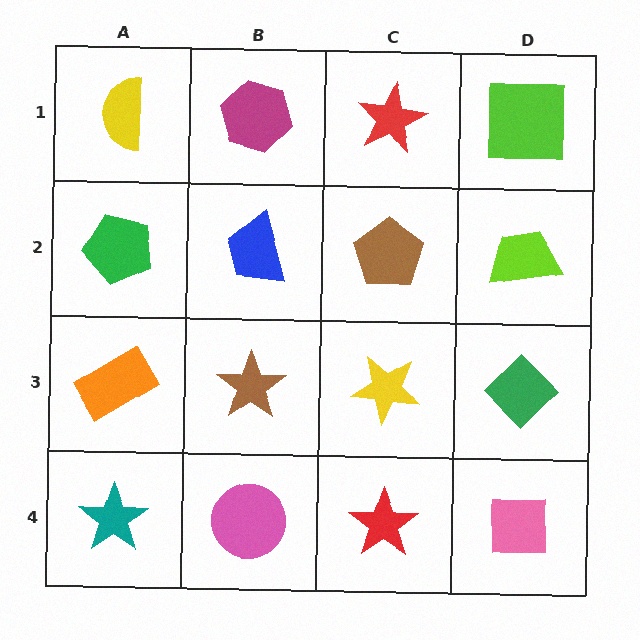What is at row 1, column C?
A red star.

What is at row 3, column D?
A green diamond.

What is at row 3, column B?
A brown star.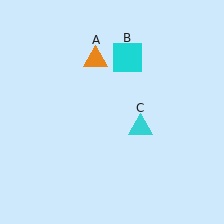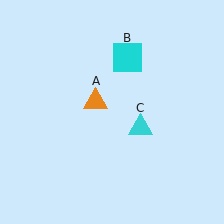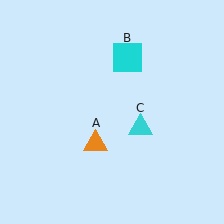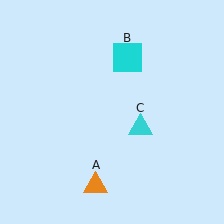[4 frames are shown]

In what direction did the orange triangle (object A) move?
The orange triangle (object A) moved down.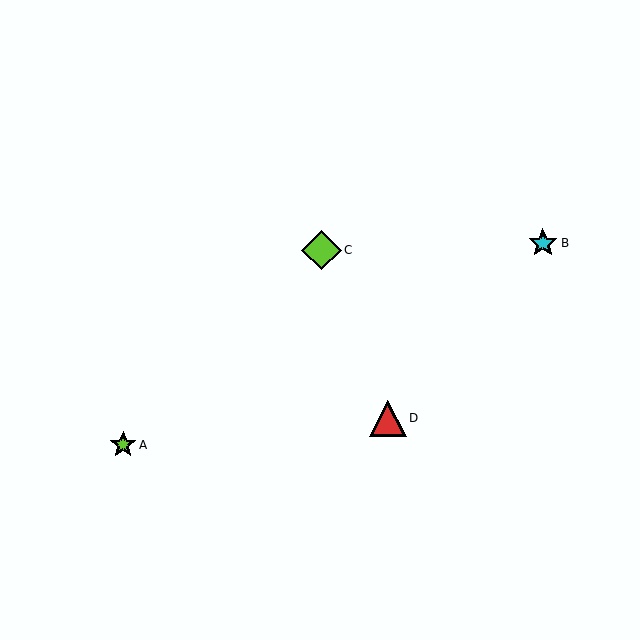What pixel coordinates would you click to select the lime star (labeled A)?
Click at (123, 445) to select the lime star A.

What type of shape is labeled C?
Shape C is a lime diamond.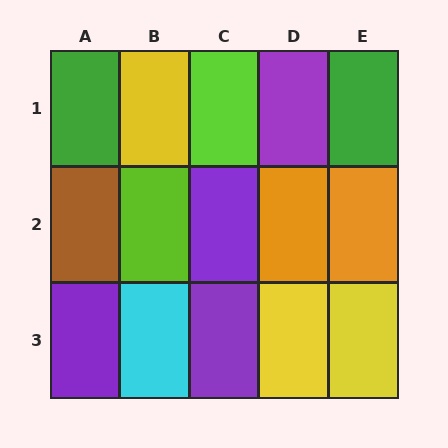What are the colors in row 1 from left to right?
Green, yellow, lime, purple, green.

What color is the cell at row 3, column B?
Cyan.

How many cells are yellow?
3 cells are yellow.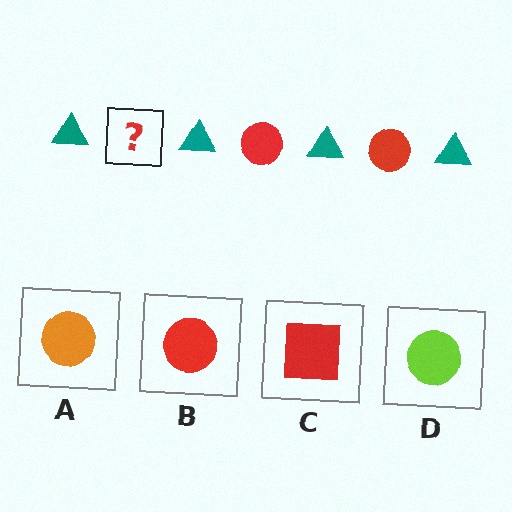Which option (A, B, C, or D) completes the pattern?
B.